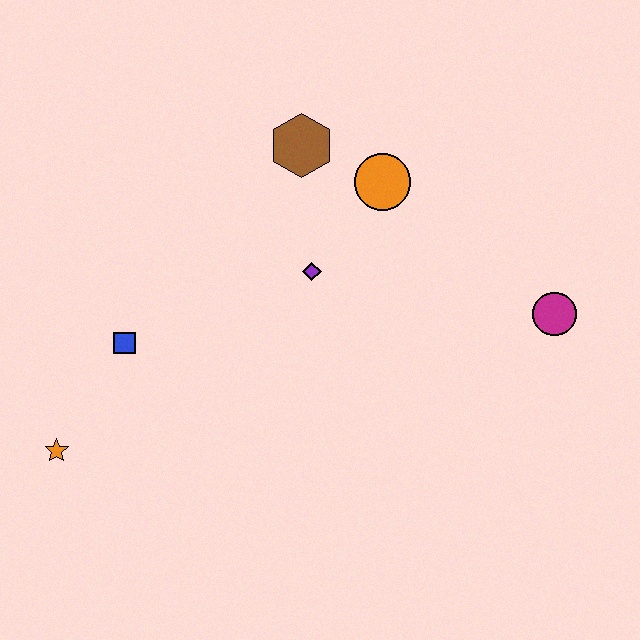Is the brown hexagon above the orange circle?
Yes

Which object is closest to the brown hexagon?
The orange circle is closest to the brown hexagon.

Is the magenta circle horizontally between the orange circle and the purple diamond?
No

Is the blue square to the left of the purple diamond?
Yes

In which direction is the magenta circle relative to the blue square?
The magenta circle is to the right of the blue square.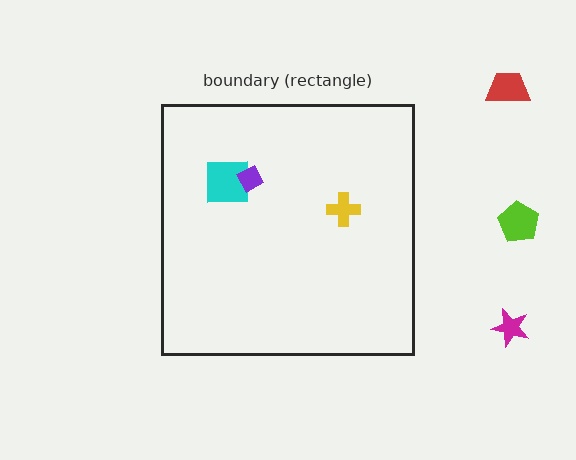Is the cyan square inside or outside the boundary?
Inside.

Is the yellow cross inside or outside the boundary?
Inside.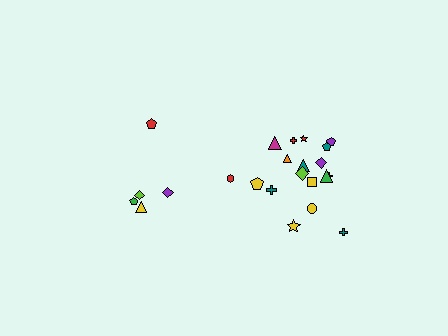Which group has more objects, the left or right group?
The right group.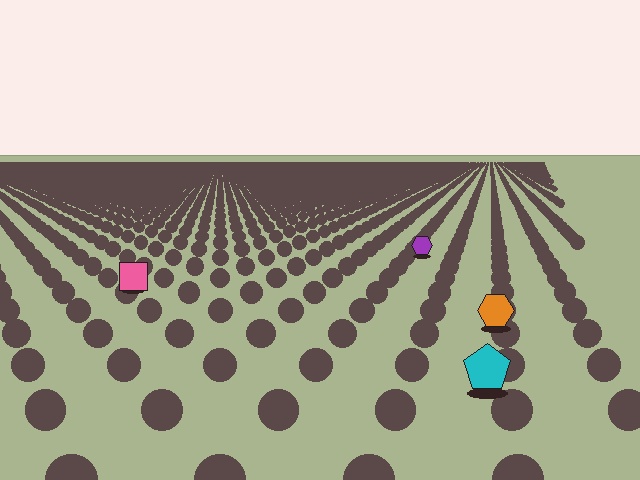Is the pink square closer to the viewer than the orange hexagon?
No. The orange hexagon is closer — you can tell from the texture gradient: the ground texture is coarser near it.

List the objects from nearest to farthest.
From nearest to farthest: the cyan pentagon, the orange hexagon, the pink square, the purple hexagon.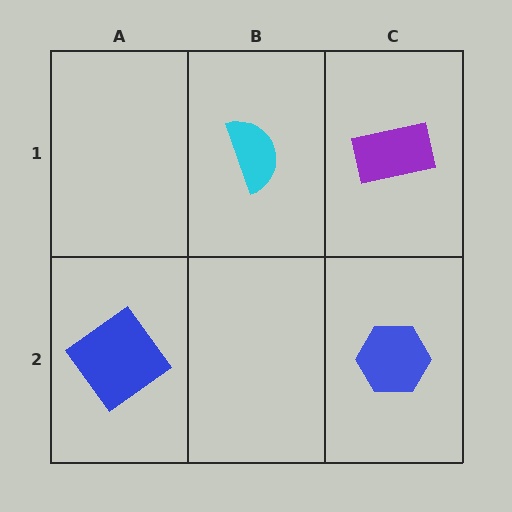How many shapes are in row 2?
2 shapes.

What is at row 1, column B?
A cyan semicircle.